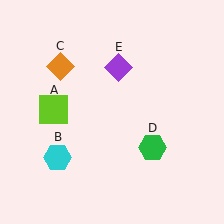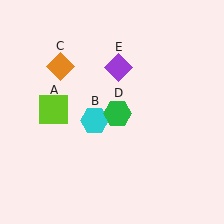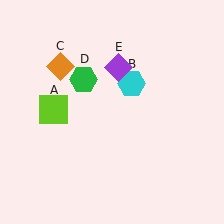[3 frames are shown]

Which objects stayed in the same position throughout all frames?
Lime square (object A) and orange diamond (object C) and purple diamond (object E) remained stationary.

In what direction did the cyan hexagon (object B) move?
The cyan hexagon (object B) moved up and to the right.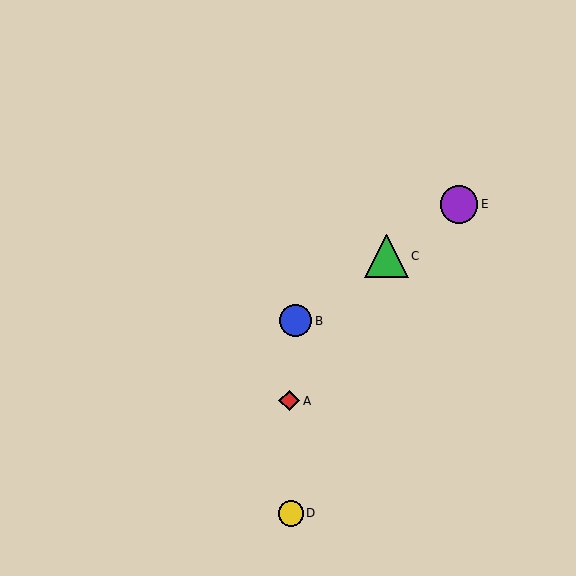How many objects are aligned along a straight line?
3 objects (B, C, E) are aligned along a straight line.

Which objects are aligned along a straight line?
Objects B, C, E are aligned along a straight line.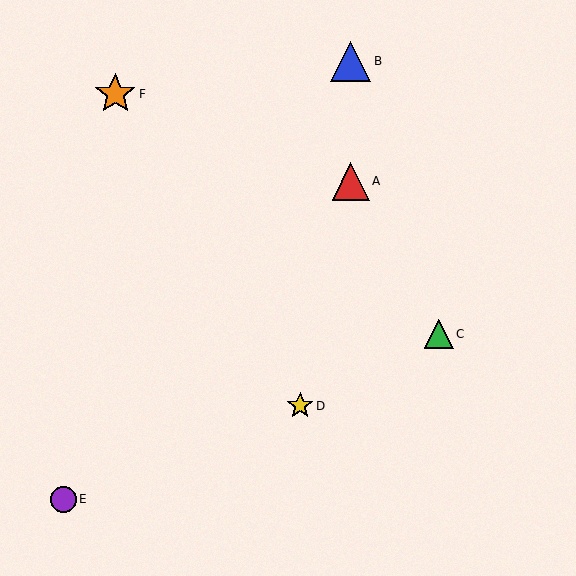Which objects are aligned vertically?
Objects A, B are aligned vertically.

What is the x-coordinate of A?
Object A is at x≈351.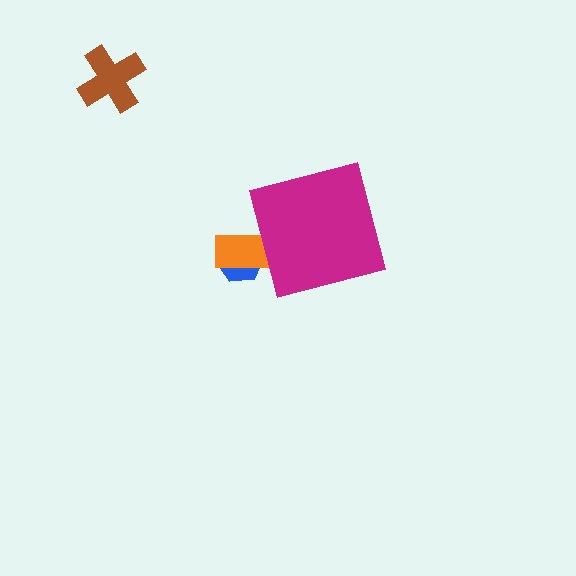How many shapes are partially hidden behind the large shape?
2 shapes are partially hidden.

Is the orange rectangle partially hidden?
Yes, the orange rectangle is partially hidden behind the magenta square.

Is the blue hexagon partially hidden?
Yes, the blue hexagon is partially hidden behind the magenta square.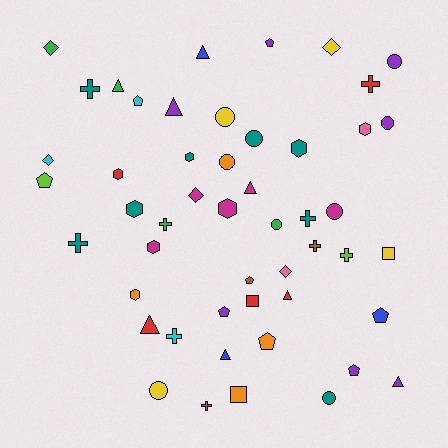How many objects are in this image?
There are 50 objects.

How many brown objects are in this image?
There are 2 brown objects.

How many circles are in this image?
There are 9 circles.